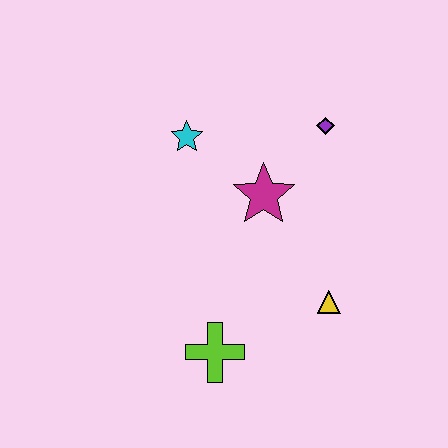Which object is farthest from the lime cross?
The purple diamond is farthest from the lime cross.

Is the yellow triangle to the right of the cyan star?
Yes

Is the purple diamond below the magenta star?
No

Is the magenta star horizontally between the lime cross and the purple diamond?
Yes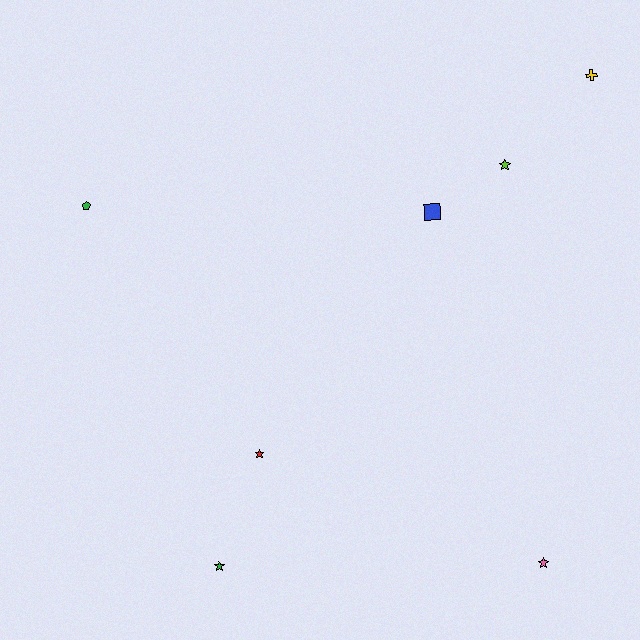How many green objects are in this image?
There are 2 green objects.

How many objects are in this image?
There are 7 objects.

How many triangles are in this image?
There are no triangles.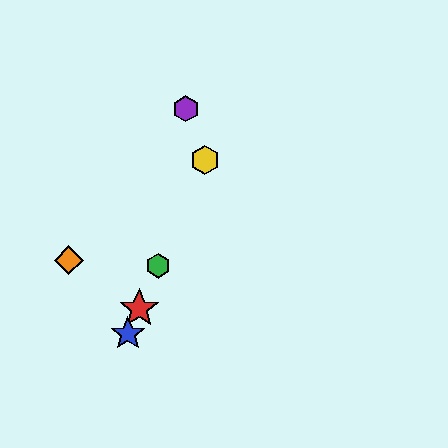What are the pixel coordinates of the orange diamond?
The orange diamond is at (69, 260).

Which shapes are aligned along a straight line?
The red star, the blue star, the green hexagon, the yellow hexagon are aligned along a straight line.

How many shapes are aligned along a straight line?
4 shapes (the red star, the blue star, the green hexagon, the yellow hexagon) are aligned along a straight line.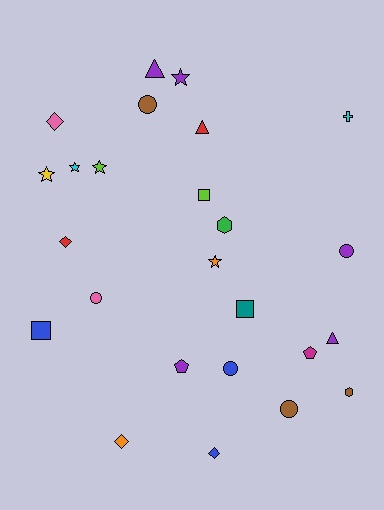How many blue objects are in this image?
There are 3 blue objects.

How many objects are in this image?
There are 25 objects.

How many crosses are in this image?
There is 1 cross.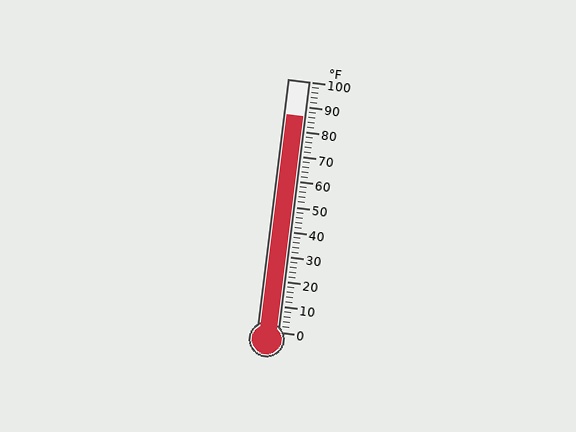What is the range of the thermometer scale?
The thermometer scale ranges from 0°F to 100°F.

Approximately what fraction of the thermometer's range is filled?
The thermometer is filled to approximately 85% of its range.